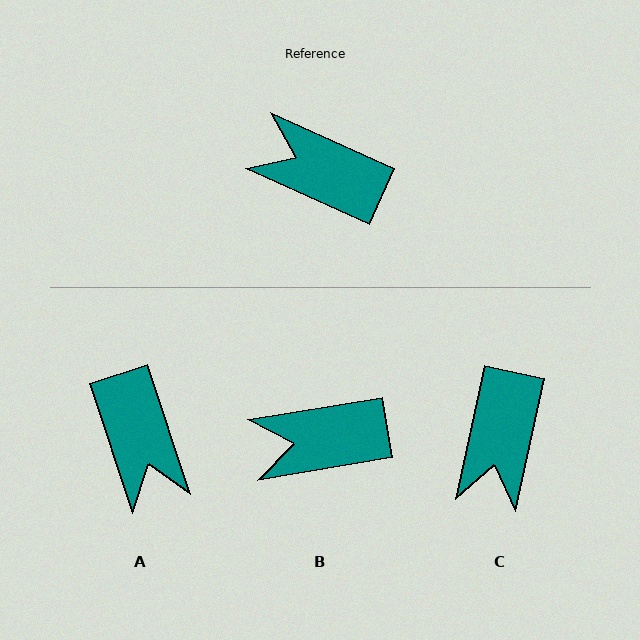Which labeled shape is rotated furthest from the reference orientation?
A, about 132 degrees away.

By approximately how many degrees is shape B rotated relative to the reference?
Approximately 34 degrees counter-clockwise.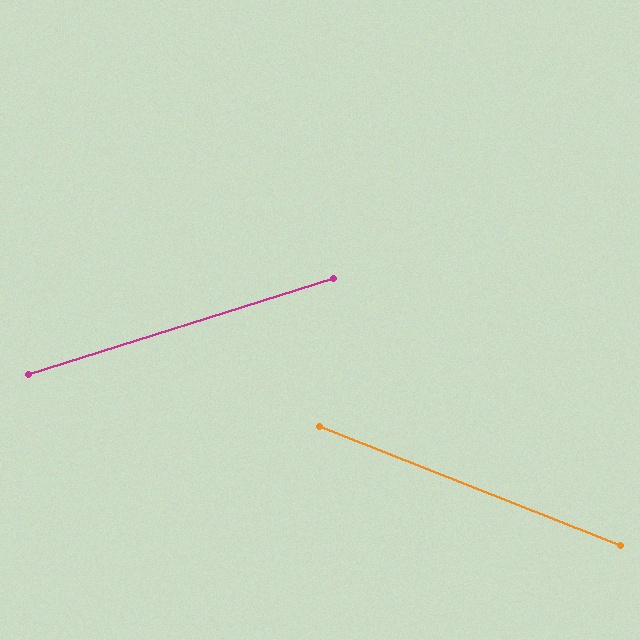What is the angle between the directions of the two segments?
Approximately 39 degrees.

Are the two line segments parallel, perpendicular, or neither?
Neither parallel nor perpendicular — they differ by about 39°.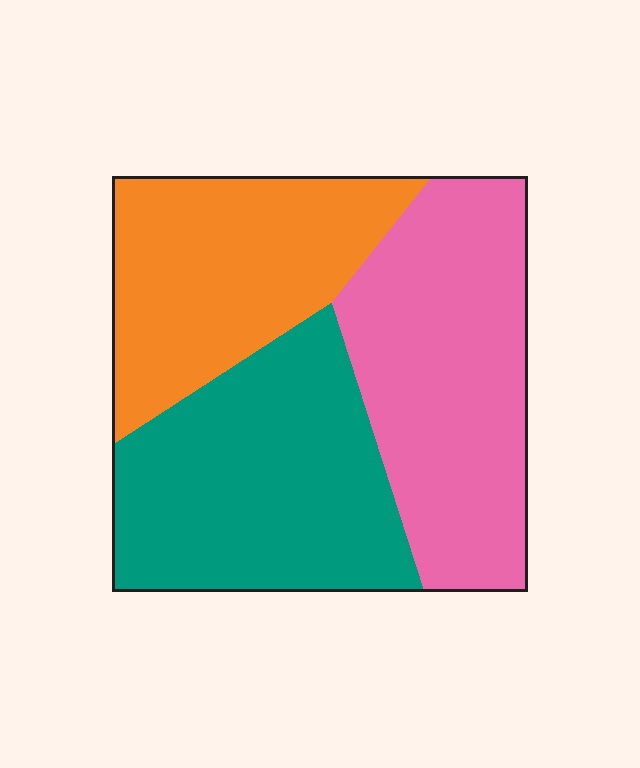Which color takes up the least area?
Orange, at roughly 30%.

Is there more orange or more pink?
Pink.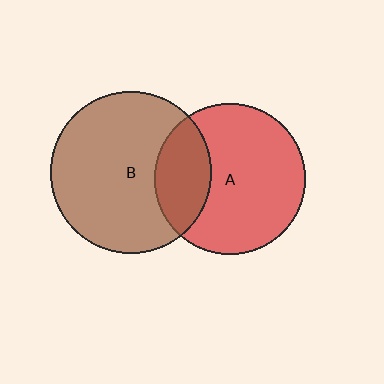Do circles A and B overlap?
Yes.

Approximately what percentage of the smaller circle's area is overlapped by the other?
Approximately 25%.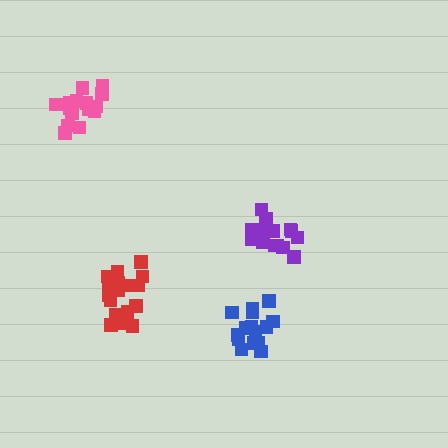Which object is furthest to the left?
The pink cluster is leftmost.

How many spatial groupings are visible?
There are 4 spatial groupings.